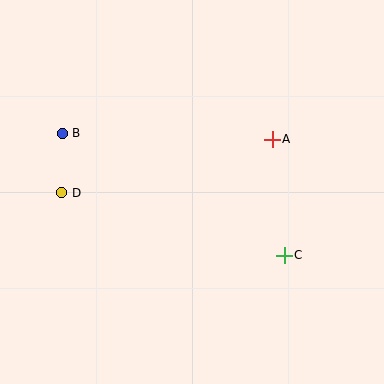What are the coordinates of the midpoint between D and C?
The midpoint between D and C is at (173, 224).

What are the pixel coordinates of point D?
Point D is at (62, 193).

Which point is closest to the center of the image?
Point A at (272, 139) is closest to the center.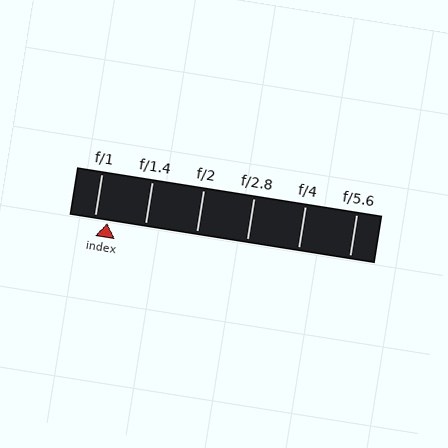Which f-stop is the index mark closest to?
The index mark is closest to f/1.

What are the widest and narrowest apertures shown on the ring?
The widest aperture shown is f/1 and the narrowest is f/5.6.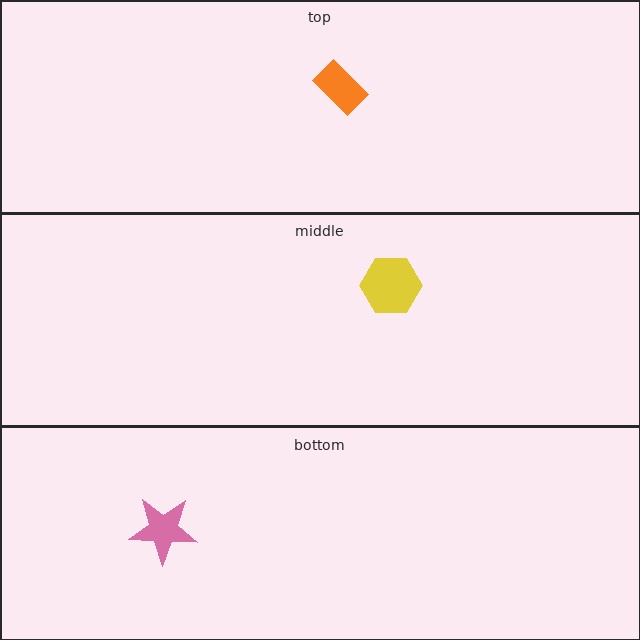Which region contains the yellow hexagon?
The middle region.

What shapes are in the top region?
The orange rectangle.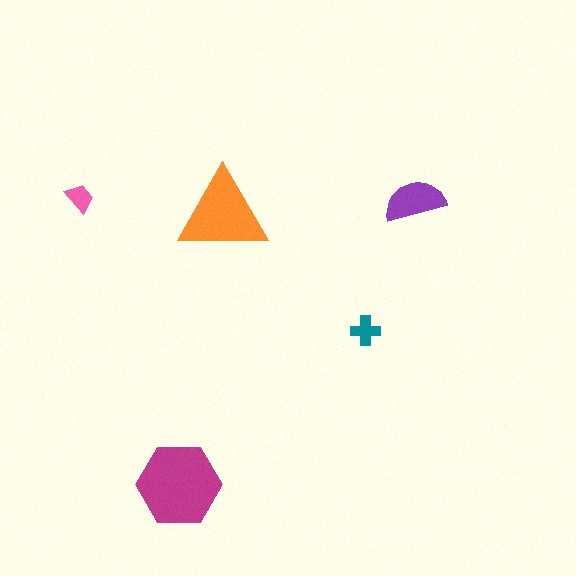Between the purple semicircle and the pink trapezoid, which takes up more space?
The purple semicircle.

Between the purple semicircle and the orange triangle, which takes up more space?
The orange triangle.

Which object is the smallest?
The pink trapezoid.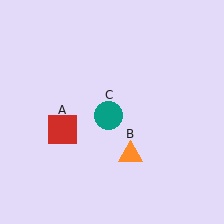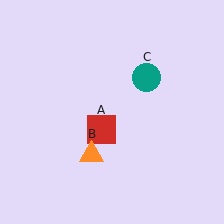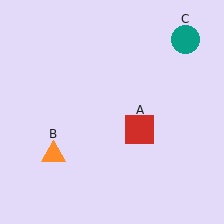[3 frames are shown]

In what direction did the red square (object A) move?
The red square (object A) moved right.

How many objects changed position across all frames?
3 objects changed position: red square (object A), orange triangle (object B), teal circle (object C).